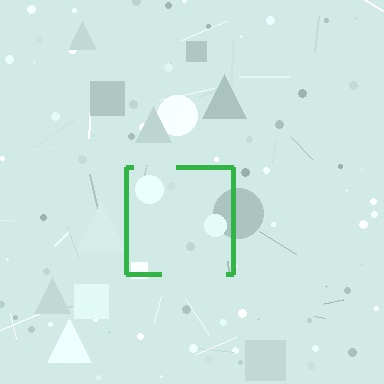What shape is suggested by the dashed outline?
The dashed outline suggests a square.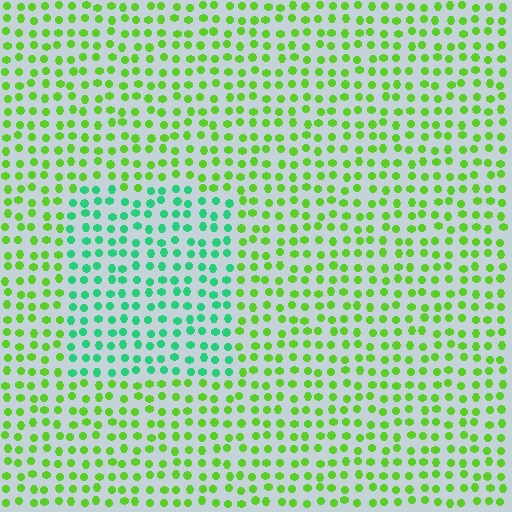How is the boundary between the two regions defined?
The boundary is defined purely by a slight shift in hue (about 49 degrees). Spacing, size, and orientation are identical on both sides.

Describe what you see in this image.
The image is filled with small lime elements in a uniform arrangement. A rectangle-shaped region is visible where the elements are tinted to a slightly different hue, forming a subtle color boundary.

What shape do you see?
I see a rectangle.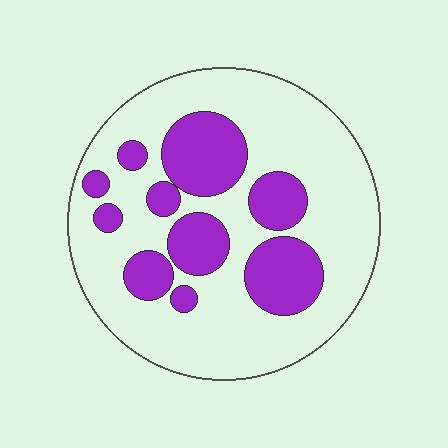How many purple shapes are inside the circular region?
10.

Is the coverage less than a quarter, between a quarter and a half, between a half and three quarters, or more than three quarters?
Between a quarter and a half.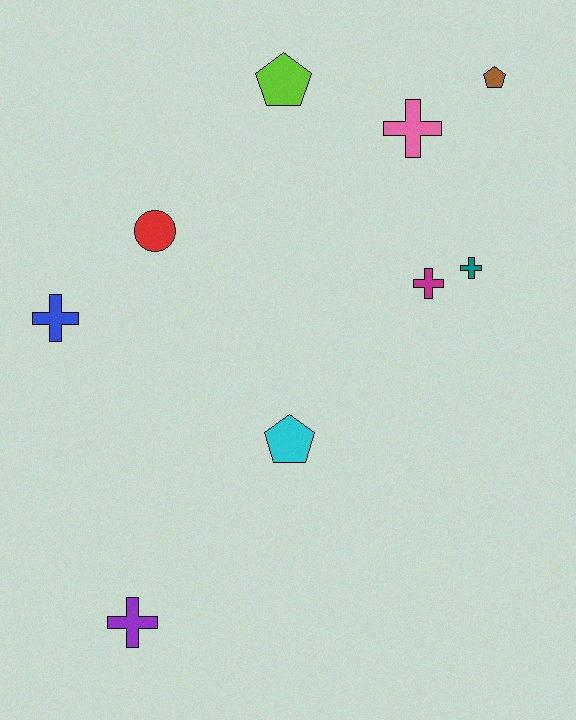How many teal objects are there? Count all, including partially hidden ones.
There is 1 teal object.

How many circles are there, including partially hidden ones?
There is 1 circle.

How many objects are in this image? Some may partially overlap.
There are 9 objects.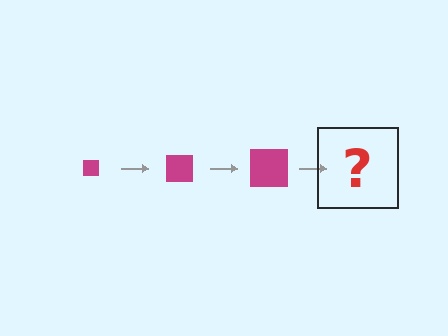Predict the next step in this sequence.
The next step is a magenta square, larger than the previous one.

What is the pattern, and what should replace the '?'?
The pattern is that the square gets progressively larger each step. The '?' should be a magenta square, larger than the previous one.